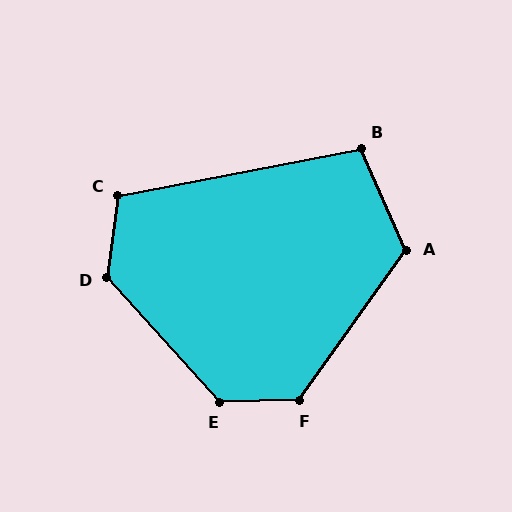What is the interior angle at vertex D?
Approximately 130 degrees (obtuse).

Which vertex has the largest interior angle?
E, at approximately 131 degrees.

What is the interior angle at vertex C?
Approximately 109 degrees (obtuse).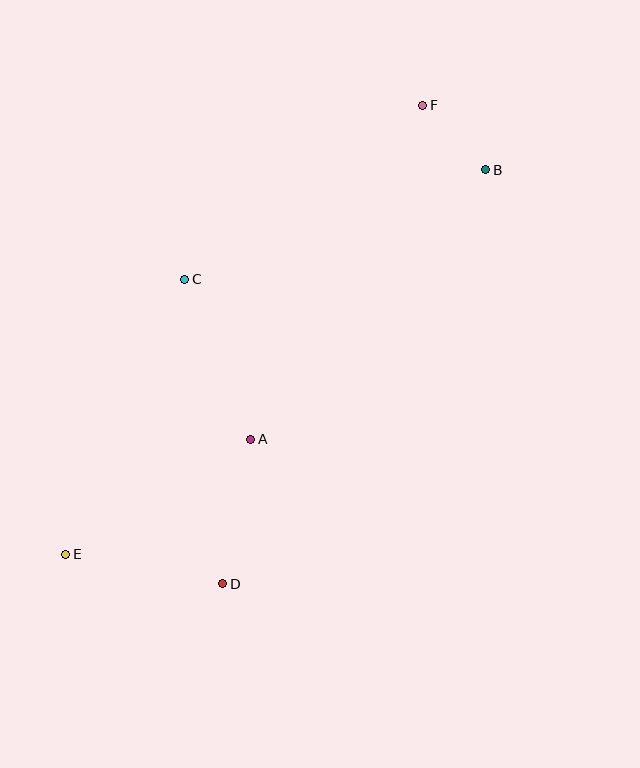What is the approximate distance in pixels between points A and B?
The distance between A and B is approximately 358 pixels.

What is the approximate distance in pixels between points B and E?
The distance between B and E is approximately 569 pixels.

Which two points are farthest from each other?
Points E and F are farthest from each other.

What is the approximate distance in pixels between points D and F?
The distance between D and F is approximately 519 pixels.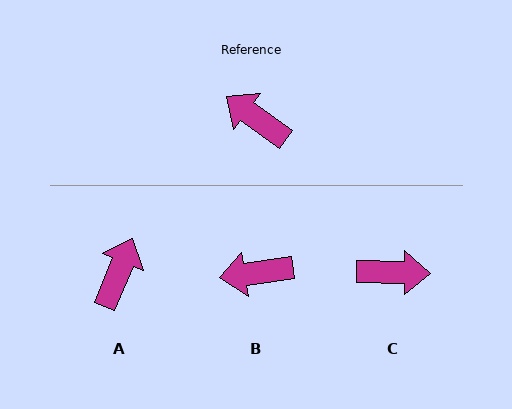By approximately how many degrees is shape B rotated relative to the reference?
Approximately 45 degrees counter-clockwise.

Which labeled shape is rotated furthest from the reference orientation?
C, about 145 degrees away.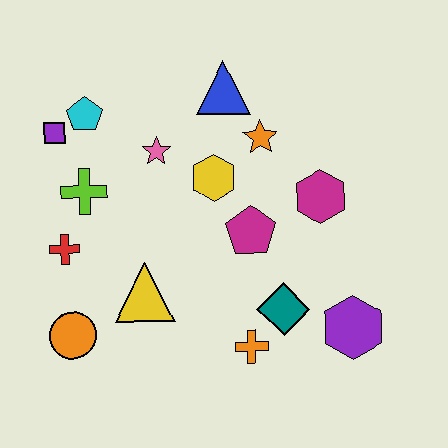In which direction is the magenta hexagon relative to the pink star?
The magenta hexagon is to the right of the pink star.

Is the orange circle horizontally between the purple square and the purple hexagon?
Yes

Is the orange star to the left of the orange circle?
No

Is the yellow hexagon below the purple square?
Yes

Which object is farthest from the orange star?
The orange circle is farthest from the orange star.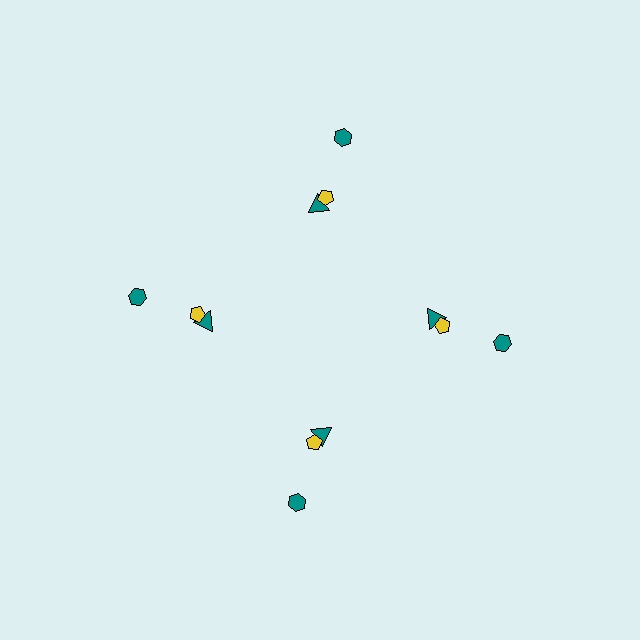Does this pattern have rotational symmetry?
Yes, this pattern has 4-fold rotational symmetry. It looks the same after rotating 90 degrees around the center.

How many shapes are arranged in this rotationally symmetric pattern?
There are 12 shapes, arranged in 4 groups of 3.